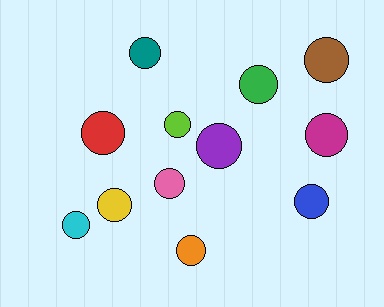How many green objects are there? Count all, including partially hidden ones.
There is 1 green object.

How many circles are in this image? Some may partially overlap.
There are 12 circles.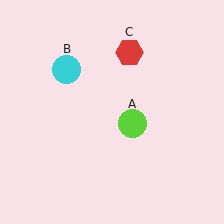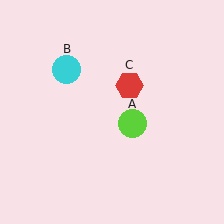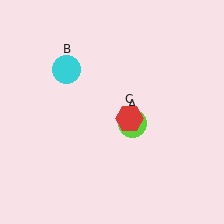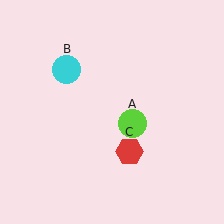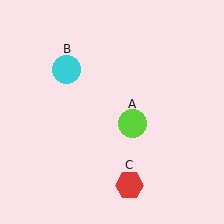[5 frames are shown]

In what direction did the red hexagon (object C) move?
The red hexagon (object C) moved down.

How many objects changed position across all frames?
1 object changed position: red hexagon (object C).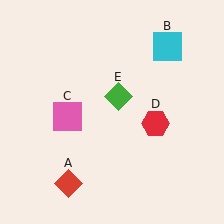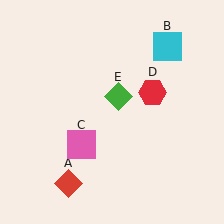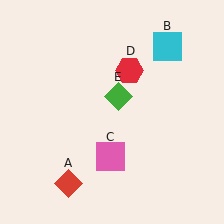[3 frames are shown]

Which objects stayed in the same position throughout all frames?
Red diamond (object A) and cyan square (object B) and green diamond (object E) remained stationary.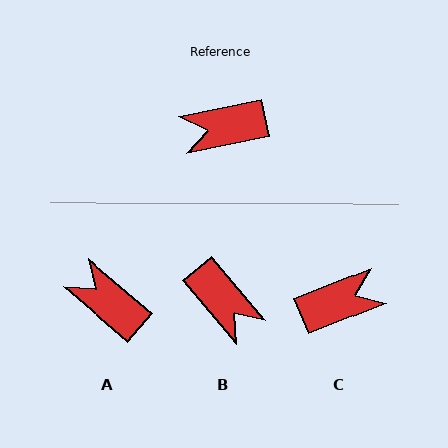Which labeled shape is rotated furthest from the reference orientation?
C, about 170 degrees away.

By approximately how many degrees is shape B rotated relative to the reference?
Approximately 118 degrees counter-clockwise.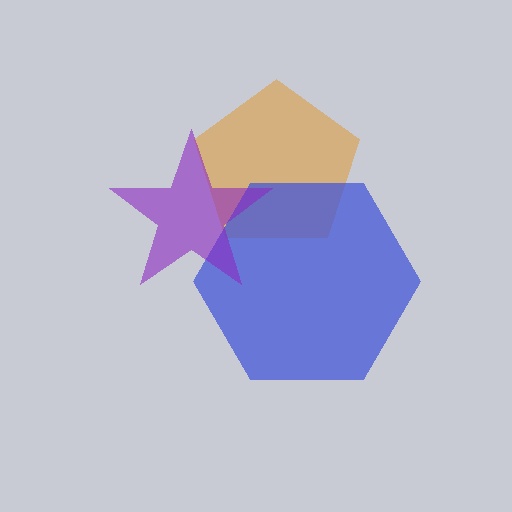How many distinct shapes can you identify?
There are 3 distinct shapes: an orange pentagon, a blue hexagon, a purple star.